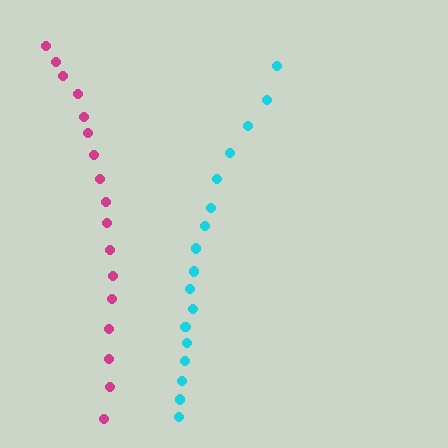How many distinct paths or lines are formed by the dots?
There are 2 distinct paths.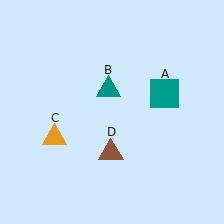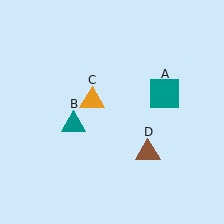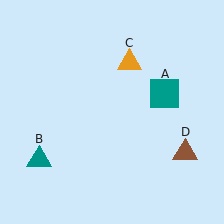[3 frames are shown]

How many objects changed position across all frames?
3 objects changed position: teal triangle (object B), orange triangle (object C), brown triangle (object D).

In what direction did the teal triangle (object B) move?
The teal triangle (object B) moved down and to the left.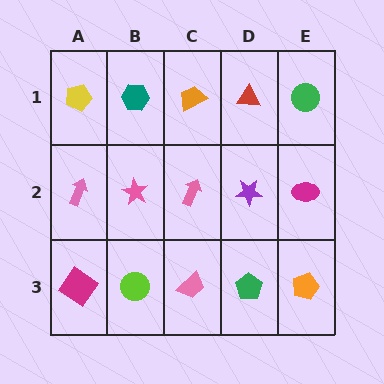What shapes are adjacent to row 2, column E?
A green circle (row 1, column E), an orange pentagon (row 3, column E), a purple star (row 2, column D).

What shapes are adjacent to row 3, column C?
A pink arrow (row 2, column C), a lime circle (row 3, column B), a green pentagon (row 3, column D).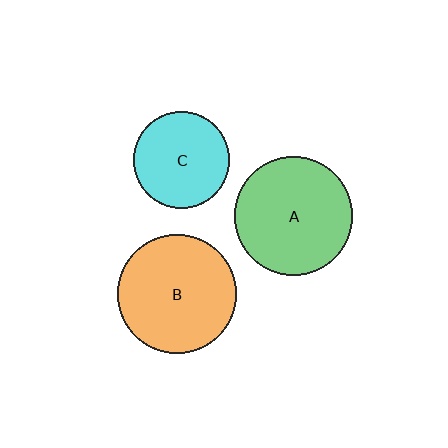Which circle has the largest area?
Circle B (orange).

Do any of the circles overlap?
No, none of the circles overlap.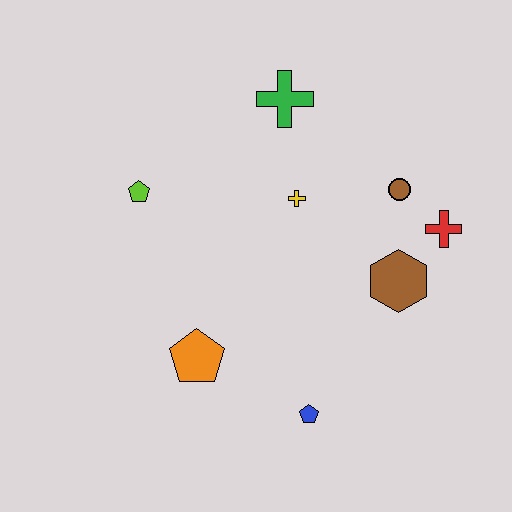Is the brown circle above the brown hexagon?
Yes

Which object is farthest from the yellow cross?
The blue pentagon is farthest from the yellow cross.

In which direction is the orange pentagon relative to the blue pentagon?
The orange pentagon is to the left of the blue pentagon.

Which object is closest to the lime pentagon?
The yellow cross is closest to the lime pentagon.